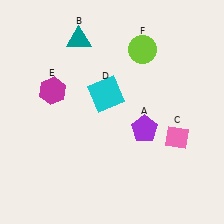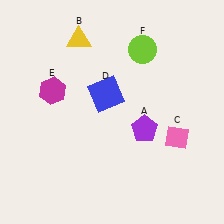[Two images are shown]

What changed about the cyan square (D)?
In Image 1, D is cyan. In Image 2, it changed to blue.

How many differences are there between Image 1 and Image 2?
There are 2 differences between the two images.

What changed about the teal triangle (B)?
In Image 1, B is teal. In Image 2, it changed to yellow.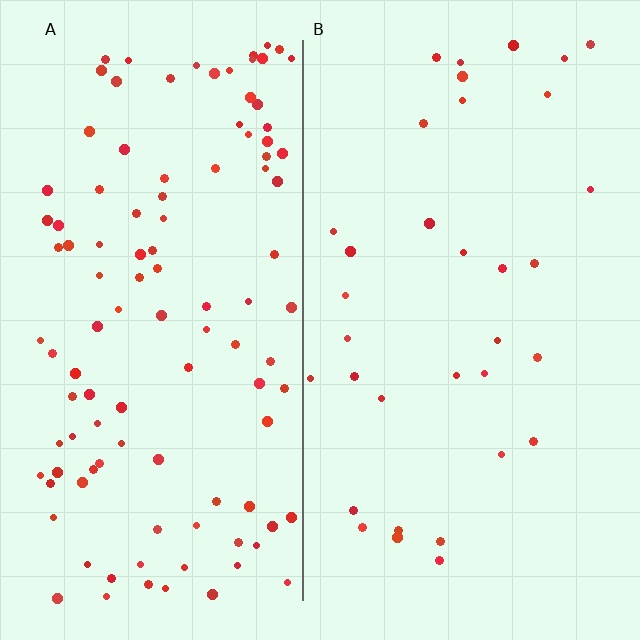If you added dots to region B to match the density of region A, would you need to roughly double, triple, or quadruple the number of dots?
Approximately triple.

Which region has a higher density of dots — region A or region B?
A (the left).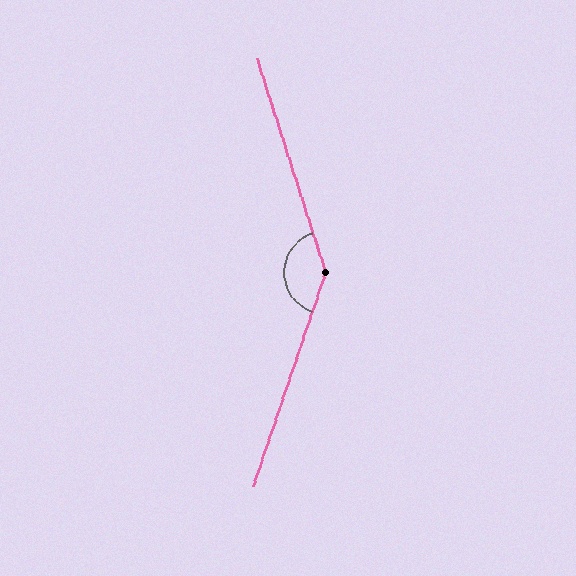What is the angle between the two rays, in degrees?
Approximately 144 degrees.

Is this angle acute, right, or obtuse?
It is obtuse.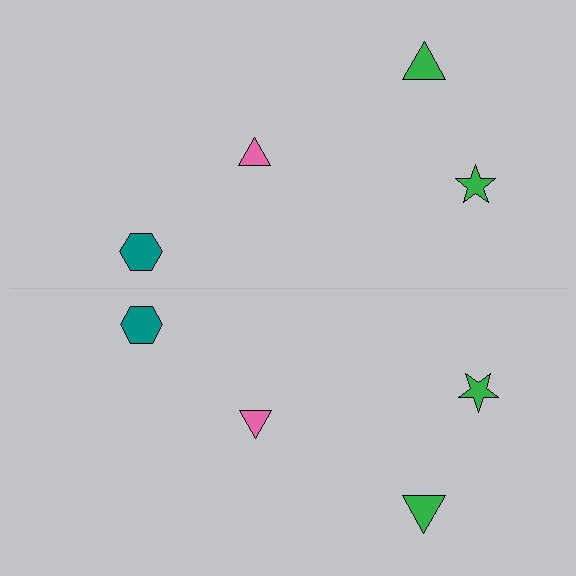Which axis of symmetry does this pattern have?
The pattern has a horizontal axis of symmetry running through the center of the image.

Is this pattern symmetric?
Yes, this pattern has bilateral (reflection) symmetry.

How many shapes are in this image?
There are 8 shapes in this image.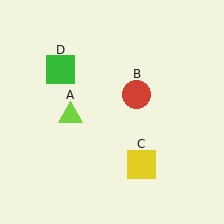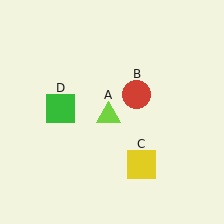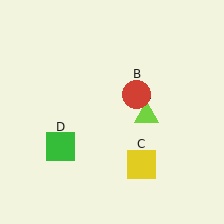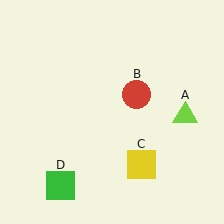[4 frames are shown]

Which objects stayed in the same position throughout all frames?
Red circle (object B) and yellow square (object C) remained stationary.